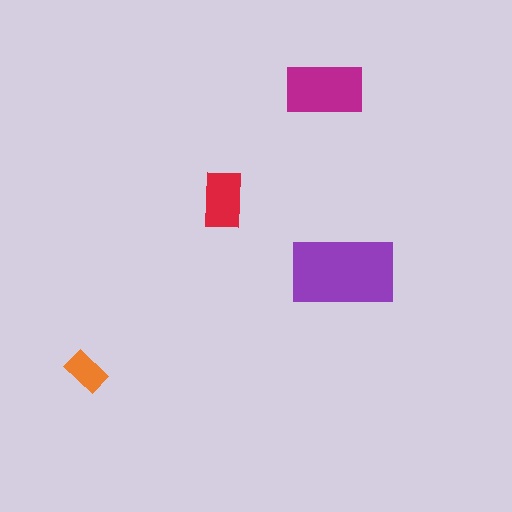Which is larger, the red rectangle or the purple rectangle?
The purple one.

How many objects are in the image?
There are 4 objects in the image.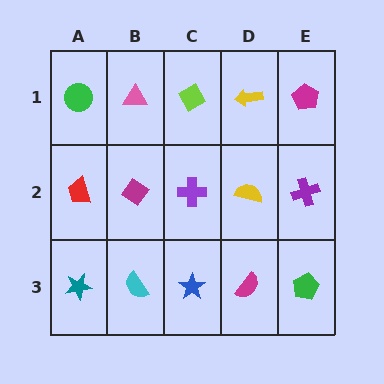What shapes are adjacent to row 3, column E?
A purple cross (row 2, column E), a magenta semicircle (row 3, column D).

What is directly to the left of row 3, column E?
A magenta semicircle.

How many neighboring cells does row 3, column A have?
2.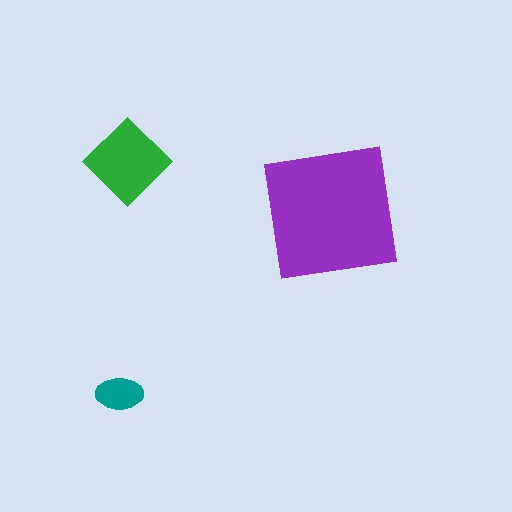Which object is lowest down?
The teal ellipse is bottommost.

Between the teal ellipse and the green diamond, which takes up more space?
The green diamond.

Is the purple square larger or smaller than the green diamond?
Larger.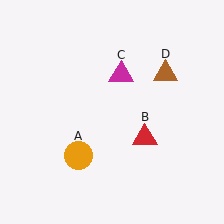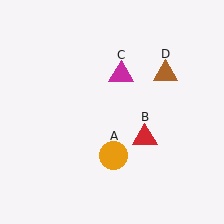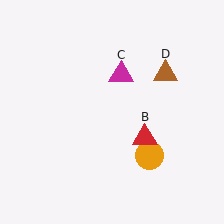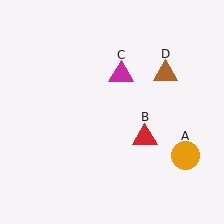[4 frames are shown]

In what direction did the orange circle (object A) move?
The orange circle (object A) moved right.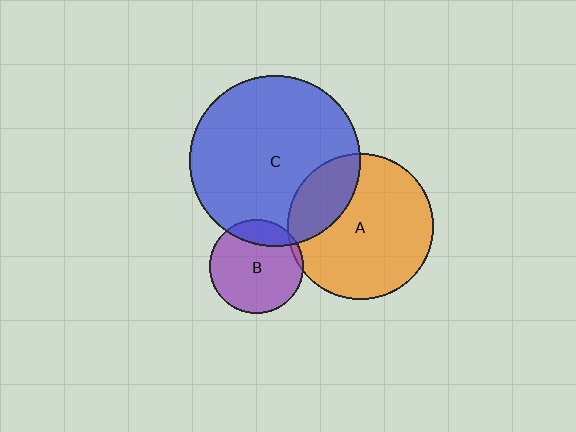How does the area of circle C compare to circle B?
Approximately 3.3 times.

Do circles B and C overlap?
Yes.